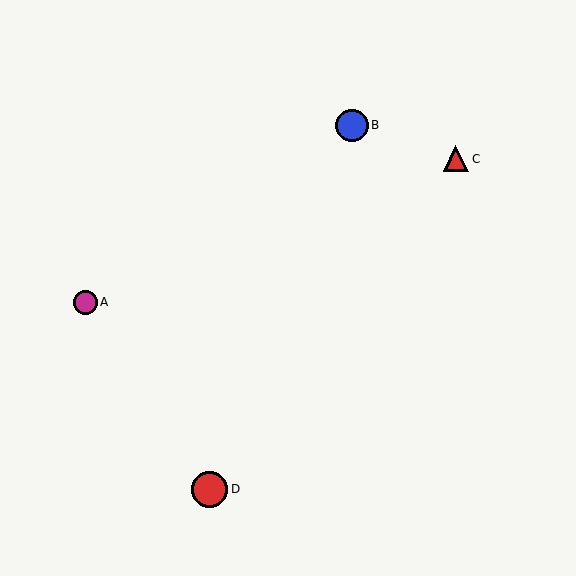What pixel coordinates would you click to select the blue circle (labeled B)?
Click at (352, 125) to select the blue circle B.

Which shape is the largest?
The red circle (labeled D) is the largest.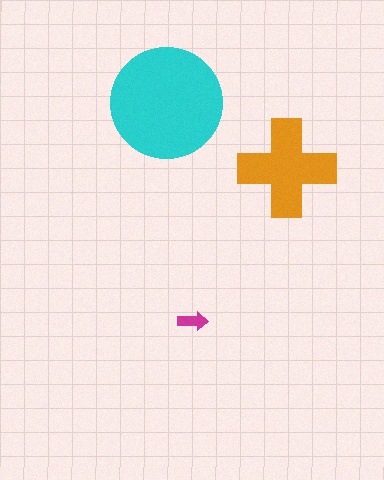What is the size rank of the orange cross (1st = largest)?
2nd.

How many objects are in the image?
There are 3 objects in the image.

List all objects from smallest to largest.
The magenta arrow, the orange cross, the cyan circle.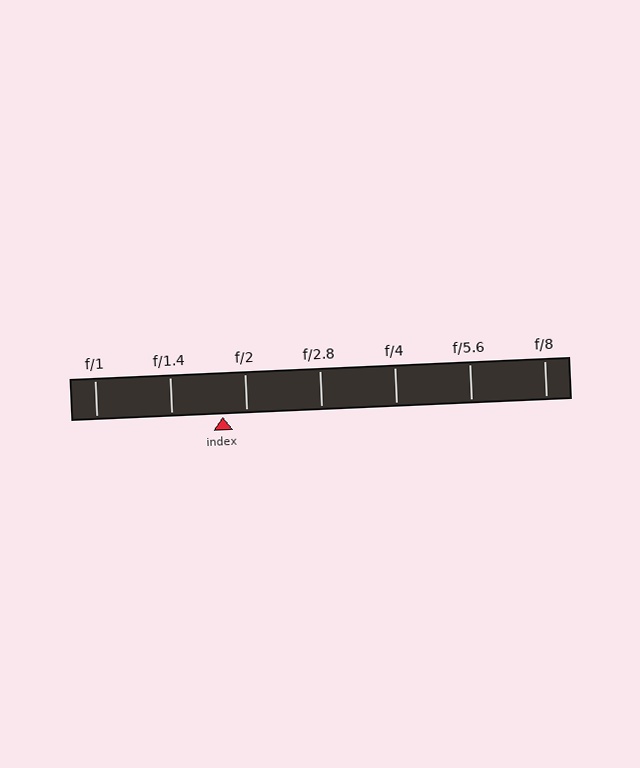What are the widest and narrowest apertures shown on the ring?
The widest aperture shown is f/1 and the narrowest is f/8.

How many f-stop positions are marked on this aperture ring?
There are 7 f-stop positions marked.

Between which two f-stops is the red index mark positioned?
The index mark is between f/1.4 and f/2.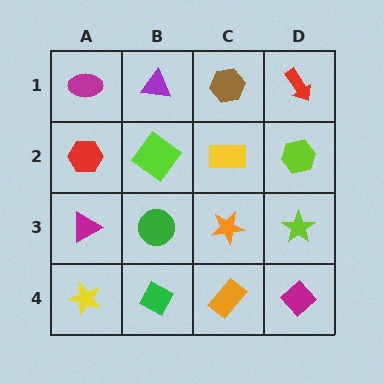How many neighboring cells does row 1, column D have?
2.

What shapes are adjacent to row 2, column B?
A purple triangle (row 1, column B), a green circle (row 3, column B), a red hexagon (row 2, column A), a yellow rectangle (row 2, column C).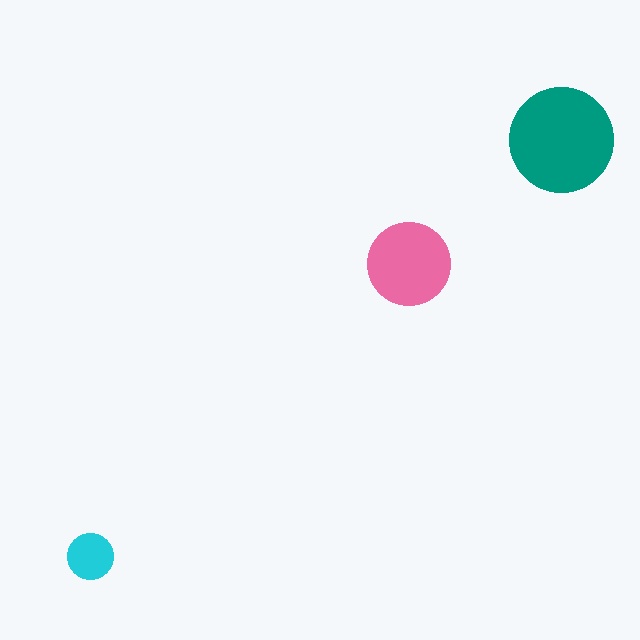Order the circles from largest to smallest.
the teal one, the pink one, the cyan one.